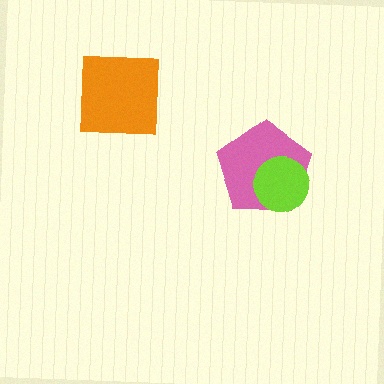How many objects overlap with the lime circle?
1 object overlaps with the lime circle.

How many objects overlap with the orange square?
0 objects overlap with the orange square.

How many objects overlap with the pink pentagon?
1 object overlaps with the pink pentagon.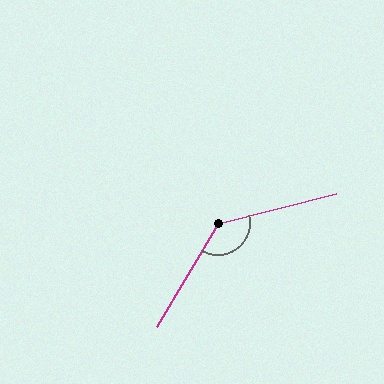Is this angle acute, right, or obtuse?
It is obtuse.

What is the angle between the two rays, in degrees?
Approximately 135 degrees.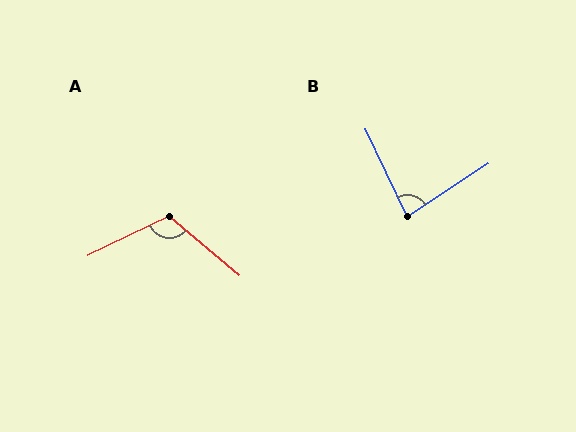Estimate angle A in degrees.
Approximately 114 degrees.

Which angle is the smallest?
B, at approximately 82 degrees.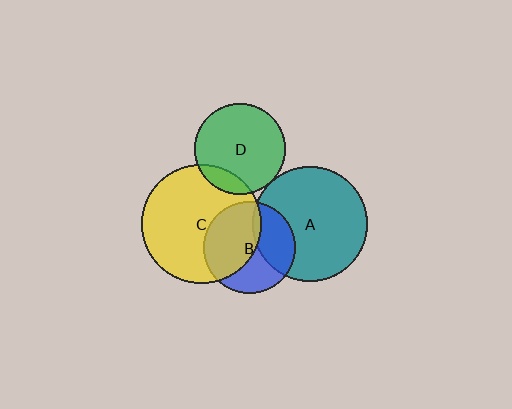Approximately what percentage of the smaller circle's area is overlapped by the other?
Approximately 50%.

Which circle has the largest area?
Circle C (yellow).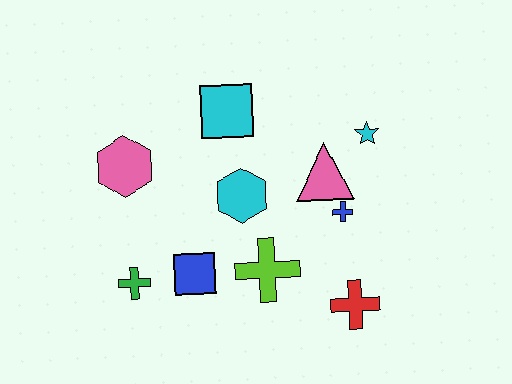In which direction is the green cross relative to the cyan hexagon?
The green cross is to the left of the cyan hexagon.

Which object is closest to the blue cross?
The pink triangle is closest to the blue cross.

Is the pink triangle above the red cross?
Yes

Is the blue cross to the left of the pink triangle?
No